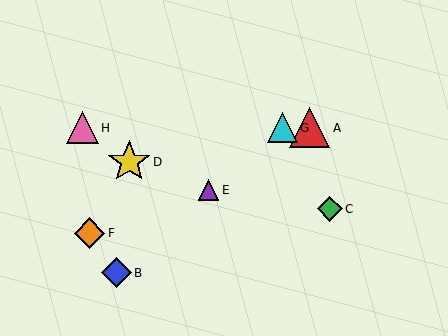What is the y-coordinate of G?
Object G is at y≈128.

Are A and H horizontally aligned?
Yes, both are at y≈128.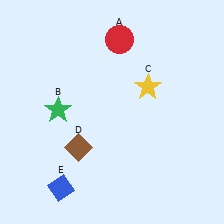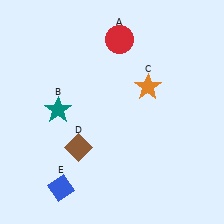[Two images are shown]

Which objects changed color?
B changed from green to teal. C changed from yellow to orange.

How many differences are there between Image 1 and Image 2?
There are 2 differences between the two images.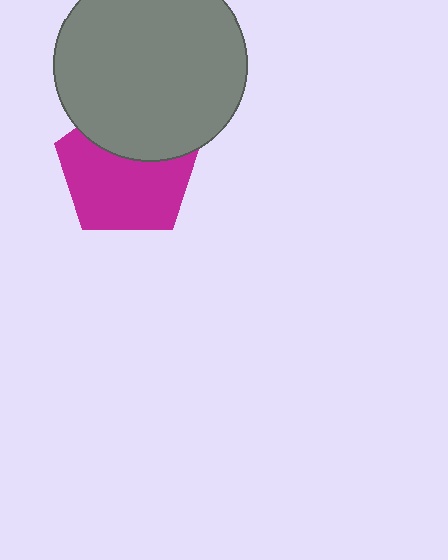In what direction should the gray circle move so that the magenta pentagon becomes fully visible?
The gray circle should move up. That is the shortest direction to clear the overlap and leave the magenta pentagon fully visible.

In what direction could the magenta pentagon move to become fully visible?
The magenta pentagon could move down. That would shift it out from behind the gray circle entirely.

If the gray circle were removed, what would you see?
You would see the complete magenta pentagon.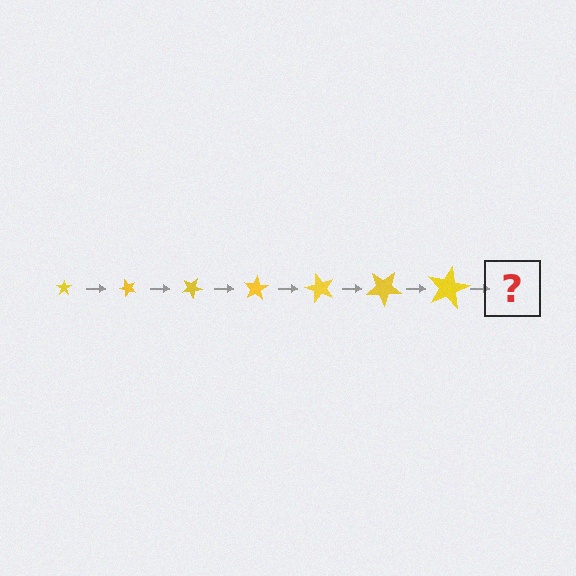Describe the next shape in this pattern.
It should be a star, larger than the previous one and rotated 350 degrees from the start.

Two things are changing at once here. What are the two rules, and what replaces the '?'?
The two rules are that the star grows larger each step and it rotates 50 degrees each step. The '?' should be a star, larger than the previous one and rotated 350 degrees from the start.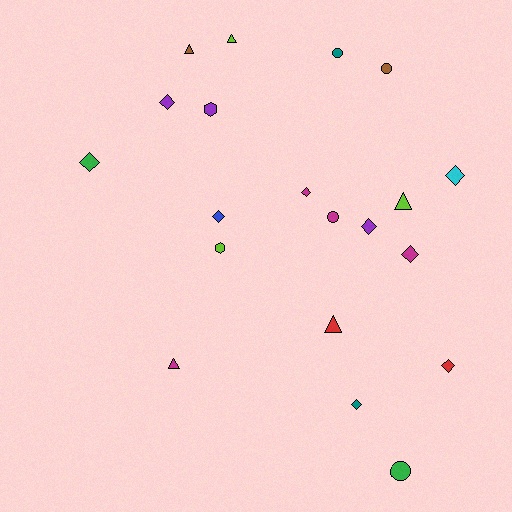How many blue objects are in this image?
There is 1 blue object.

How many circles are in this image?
There are 4 circles.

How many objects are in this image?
There are 20 objects.